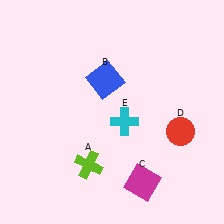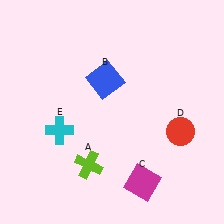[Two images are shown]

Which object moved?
The cyan cross (E) moved left.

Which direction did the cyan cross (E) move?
The cyan cross (E) moved left.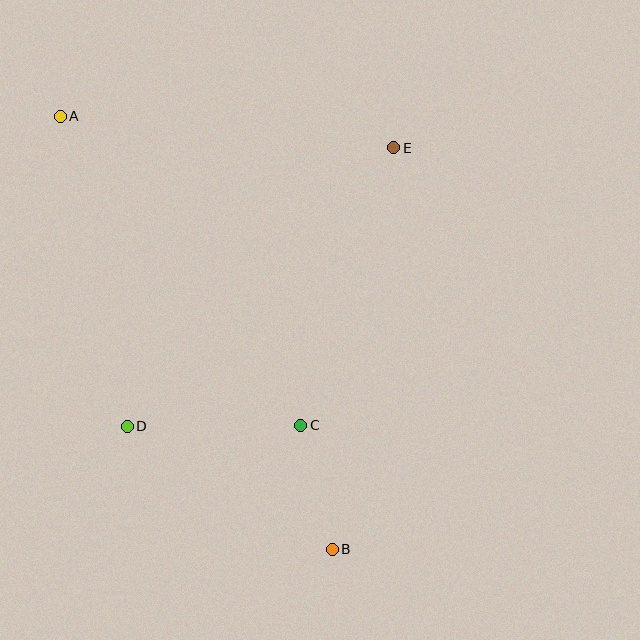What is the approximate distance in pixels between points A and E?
The distance between A and E is approximately 335 pixels.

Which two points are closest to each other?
Points B and C are closest to each other.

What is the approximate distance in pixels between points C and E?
The distance between C and E is approximately 293 pixels.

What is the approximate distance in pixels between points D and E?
The distance between D and E is approximately 385 pixels.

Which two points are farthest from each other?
Points A and B are farthest from each other.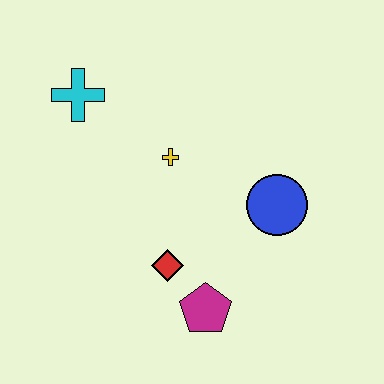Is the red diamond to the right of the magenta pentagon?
No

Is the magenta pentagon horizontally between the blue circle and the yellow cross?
Yes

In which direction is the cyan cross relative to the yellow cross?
The cyan cross is to the left of the yellow cross.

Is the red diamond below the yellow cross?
Yes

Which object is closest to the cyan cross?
The yellow cross is closest to the cyan cross.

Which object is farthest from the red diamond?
The cyan cross is farthest from the red diamond.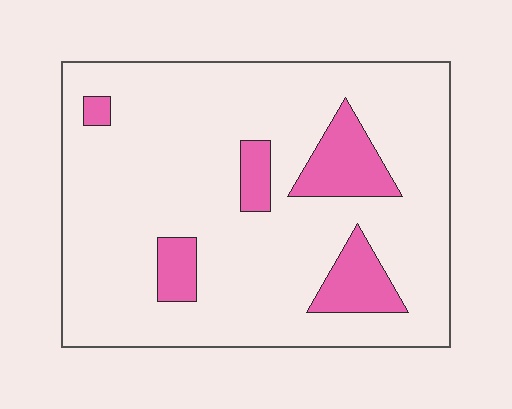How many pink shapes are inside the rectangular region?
5.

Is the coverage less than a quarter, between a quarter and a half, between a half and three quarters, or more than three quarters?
Less than a quarter.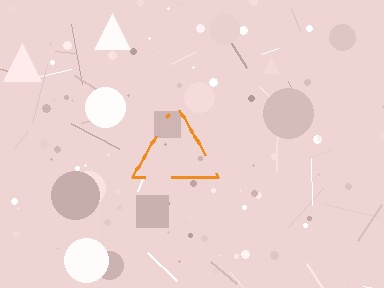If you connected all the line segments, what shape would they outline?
They would outline a triangle.